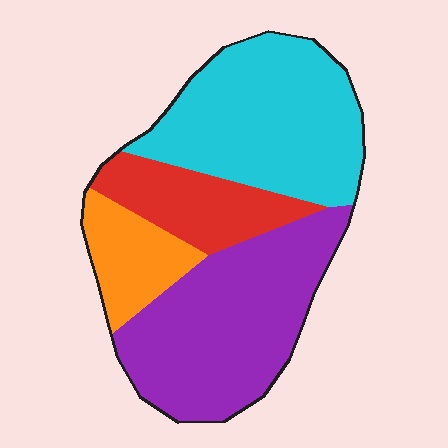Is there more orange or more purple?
Purple.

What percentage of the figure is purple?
Purple covers 37% of the figure.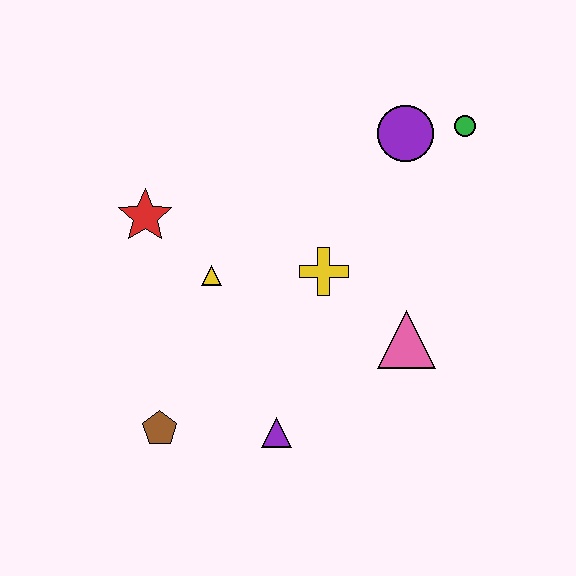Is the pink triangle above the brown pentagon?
Yes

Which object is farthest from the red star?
The green circle is farthest from the red star.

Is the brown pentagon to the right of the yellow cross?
No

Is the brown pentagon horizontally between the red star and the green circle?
Yes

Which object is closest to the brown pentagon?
The purple triangle is closest to the brown pentagon.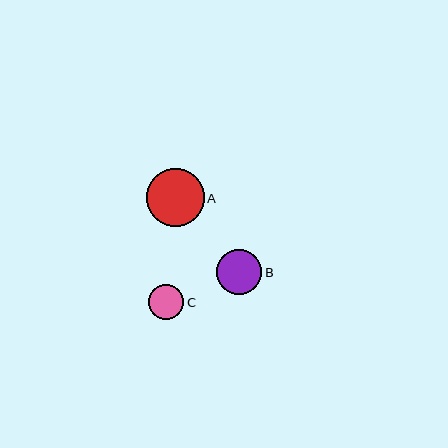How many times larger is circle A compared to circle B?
Circle A is approximately 1.3 times the size of circle B.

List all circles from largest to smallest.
From largest to smallest: A, B, C.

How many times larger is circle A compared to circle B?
Circle A is approximately 1.3 times the size of circle B.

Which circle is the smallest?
Circle C is the smallest with a size of approximately 35 pixels.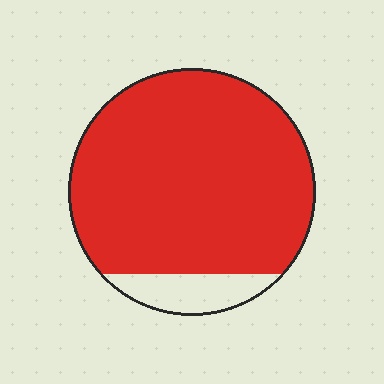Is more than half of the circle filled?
Yes.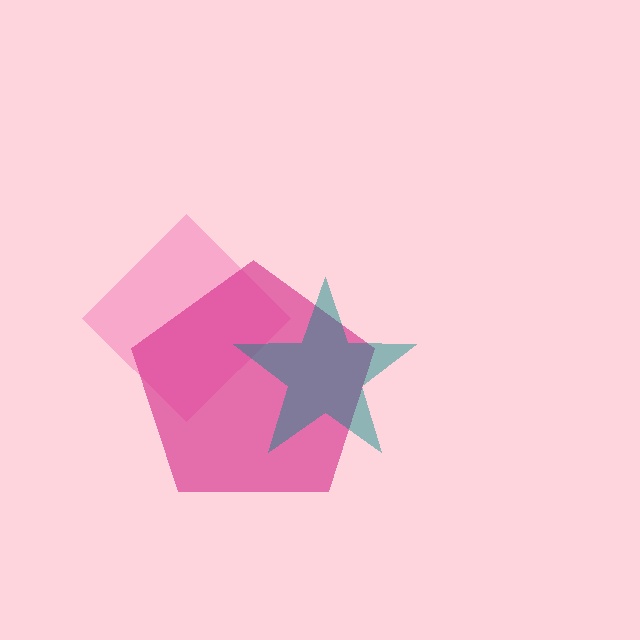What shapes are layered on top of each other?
The layered shapes are: a pink diamond, a magenta pentagon, a teal star.